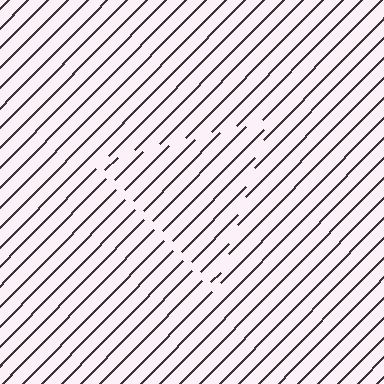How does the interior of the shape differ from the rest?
The interior of the shape contains the same grating, shifted by half a period — the contour is defined by the phase discontinuity where line-ends from the inner and outer gratings abut.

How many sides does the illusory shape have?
3 sides — the line-ends trace a triangle.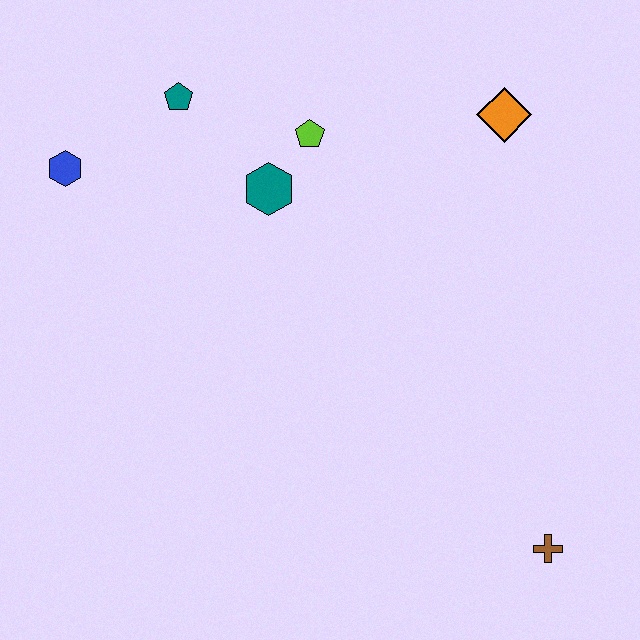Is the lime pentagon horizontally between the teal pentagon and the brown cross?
Yes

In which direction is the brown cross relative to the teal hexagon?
The brown cross is below the teal hexagon.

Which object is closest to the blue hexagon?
The teal pentagon is closest to the blue hexagon.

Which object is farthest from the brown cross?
The blue hexagon is farthest from the brown cross.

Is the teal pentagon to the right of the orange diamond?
No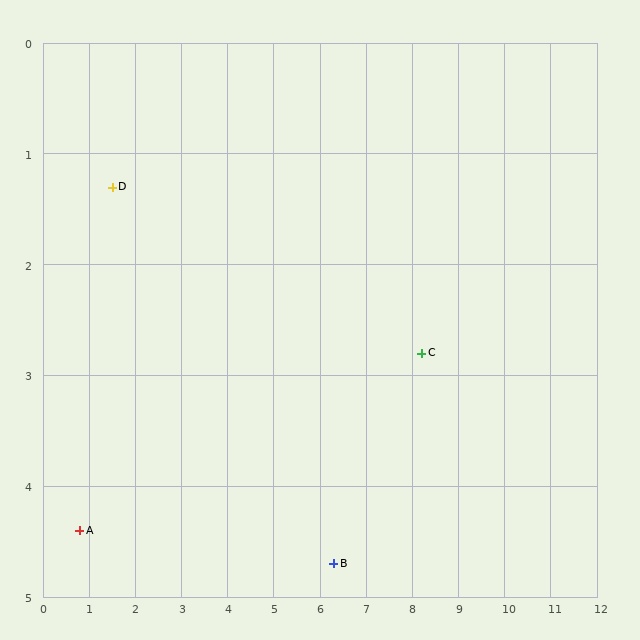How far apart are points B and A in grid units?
Points B and A are about 5.5 grid units apart.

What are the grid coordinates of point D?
Point D is at approximately (1.5, 1.3).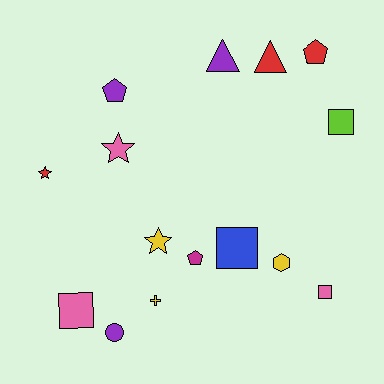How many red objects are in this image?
There are 3 red objects.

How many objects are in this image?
There are 15 objects.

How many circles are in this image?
There is 1 circle.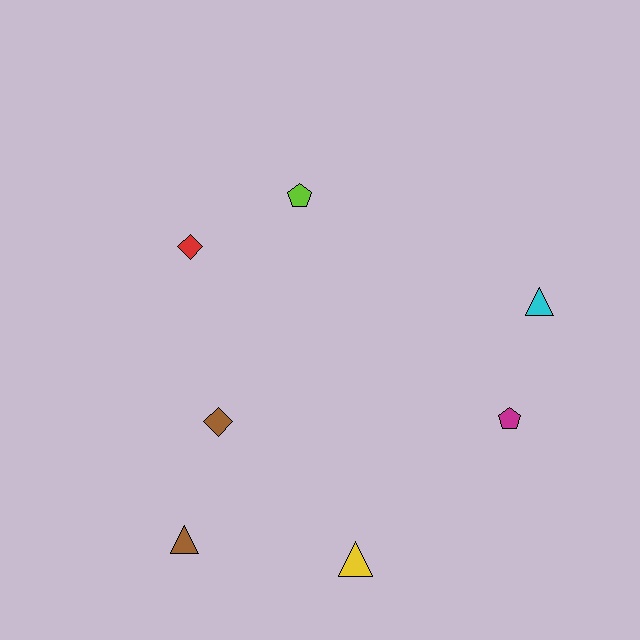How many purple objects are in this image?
There are no purple objects.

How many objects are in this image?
There are 7 objects.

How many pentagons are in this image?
There are 2 pentagons.